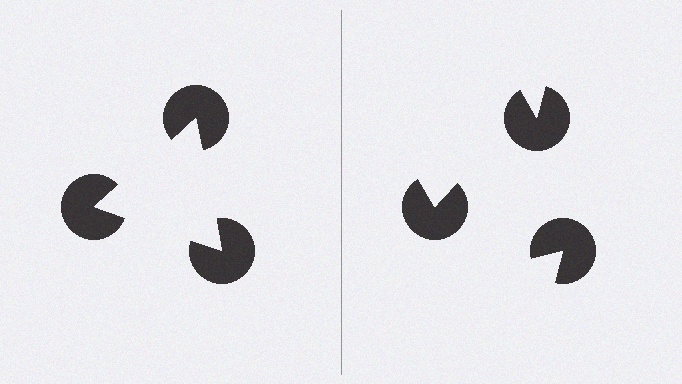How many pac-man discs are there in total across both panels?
6 — 3 on each side.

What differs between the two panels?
The pac-man discs are positioned identically on both sides; only the wedge orientations differ. On the left they align to a triangle; on the right they are misaligned.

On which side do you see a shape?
An illusory triangle appears on the left side. On the right side the wedge cuts are rotated, so no coherent shape forms.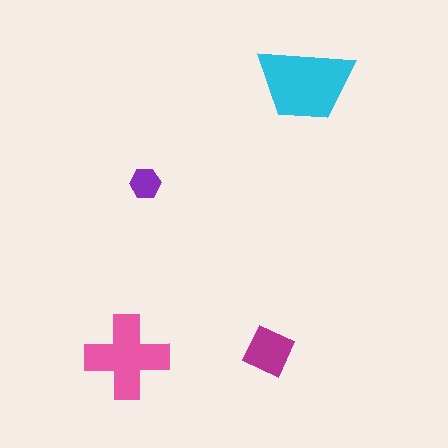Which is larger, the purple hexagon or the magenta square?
The magenta square.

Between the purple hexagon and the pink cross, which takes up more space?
The pink cross.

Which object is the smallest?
The purple hexagon.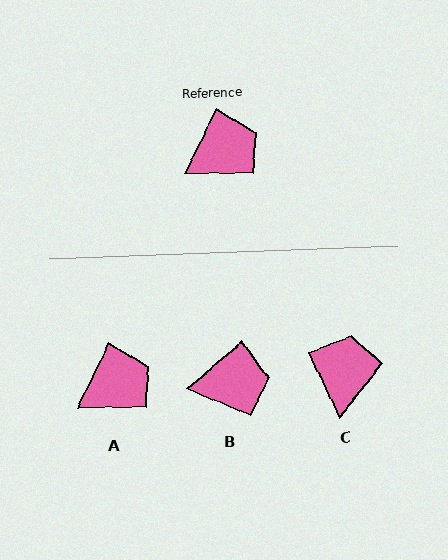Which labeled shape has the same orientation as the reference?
A.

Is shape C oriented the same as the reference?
No, it is off by about 51 degrees.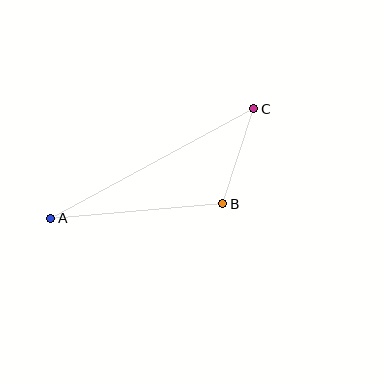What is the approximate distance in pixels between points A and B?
The distance between A and B is approximately 173 pixels.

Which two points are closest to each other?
Points B and C are closest to each other.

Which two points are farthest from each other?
Points A and C are farthest from each other.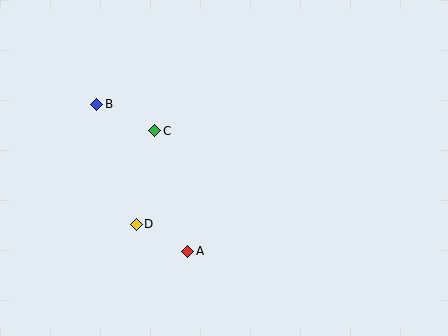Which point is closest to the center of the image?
Point C at (155, 131) is closest to the center.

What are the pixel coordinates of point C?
Point C is at (155, 131).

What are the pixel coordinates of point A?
Point A is at (188, 251).